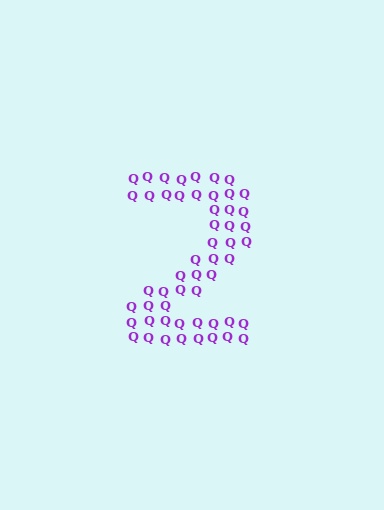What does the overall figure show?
The overall figure shows the digit 2.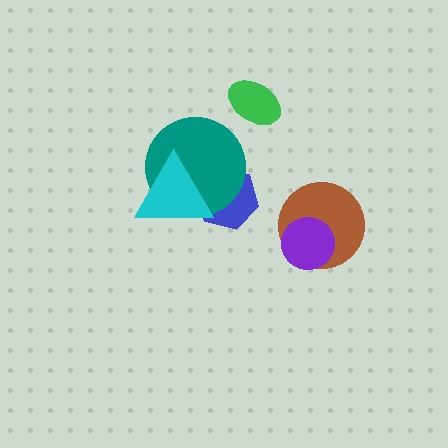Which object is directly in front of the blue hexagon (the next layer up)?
The teal circle is directly in front of the blue hexagon.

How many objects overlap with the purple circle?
1 object overlaps with the purple circle.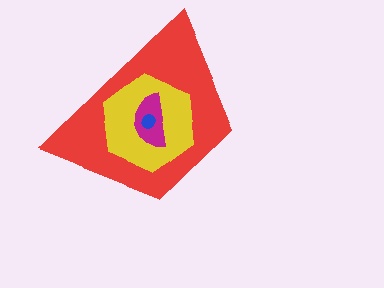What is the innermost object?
The blue circle.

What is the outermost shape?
The red trapezoid.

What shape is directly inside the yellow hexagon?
The magenta semicircle.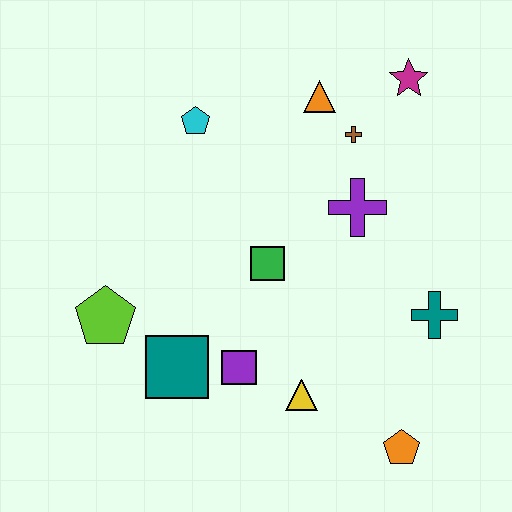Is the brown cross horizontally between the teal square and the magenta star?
Yes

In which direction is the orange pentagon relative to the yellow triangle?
The orange pentagon is to the right of the yellow triangle.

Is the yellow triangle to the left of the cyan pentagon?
No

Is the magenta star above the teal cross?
Yes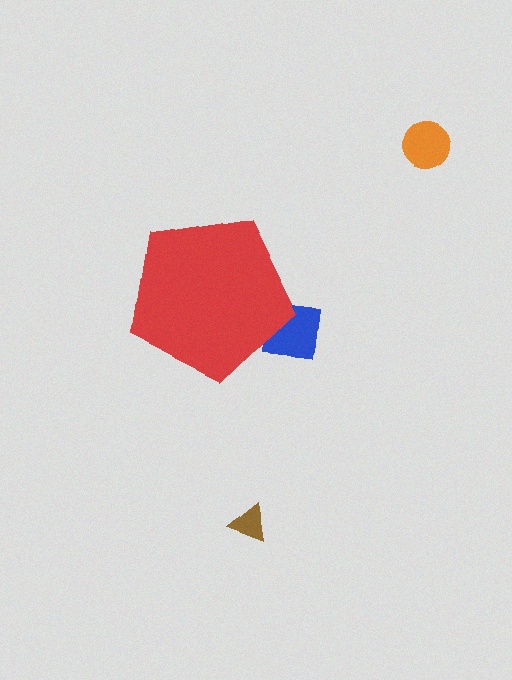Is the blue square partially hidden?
Yes, the blue square is partially hidden behind the red pentagon.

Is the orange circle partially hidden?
No, the orange circle is fully visible.